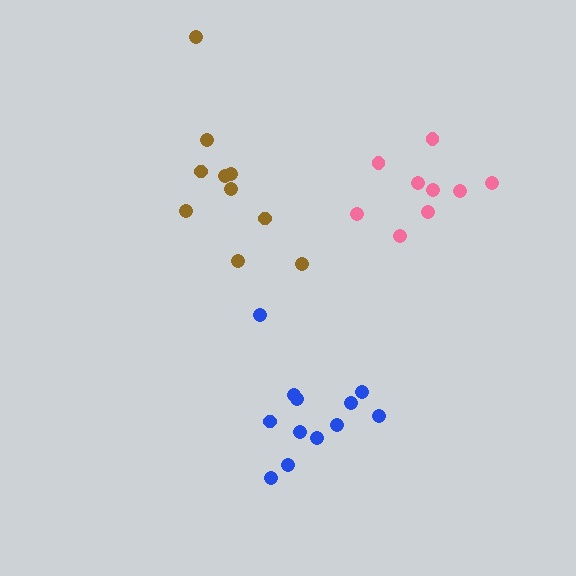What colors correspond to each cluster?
The clusters are colored: brown, blue, pink.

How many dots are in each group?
Group 1: 10 dots, Group 2: 12 dots, Group 3: 9 dots (31 total).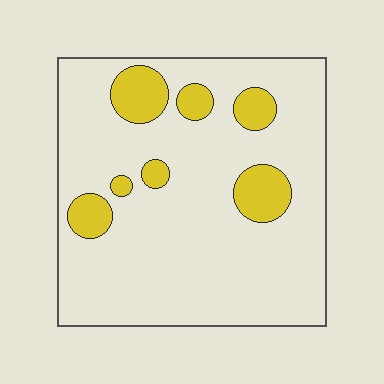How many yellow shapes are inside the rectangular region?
7.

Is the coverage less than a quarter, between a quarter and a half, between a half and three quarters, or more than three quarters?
Less than a quarter.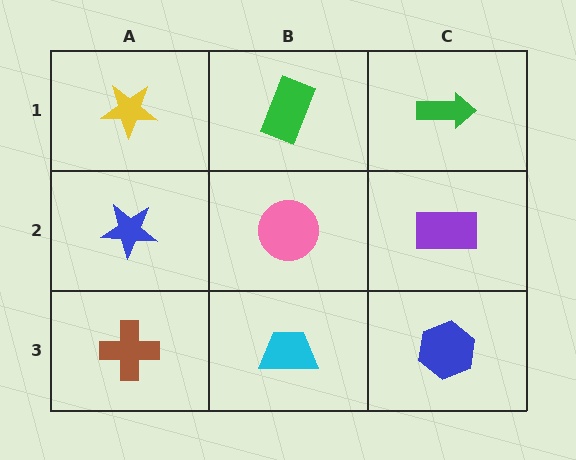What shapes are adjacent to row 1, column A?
A blue star (row 2, column A), a green rectangle (row 1, column B).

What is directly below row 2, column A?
A brown cross.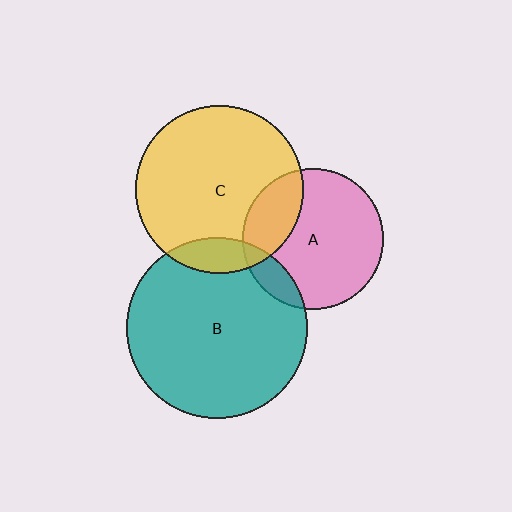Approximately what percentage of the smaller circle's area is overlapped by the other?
Approximately 10%.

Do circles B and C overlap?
Yes.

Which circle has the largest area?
Circle B (teal).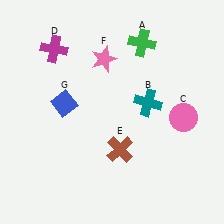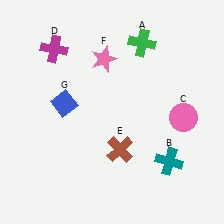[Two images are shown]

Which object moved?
The teal cross (B) moved down.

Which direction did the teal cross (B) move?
The teal cross (B) moved down.